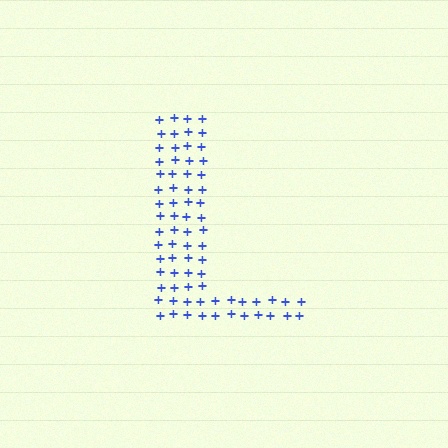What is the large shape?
The large shape is the letter L.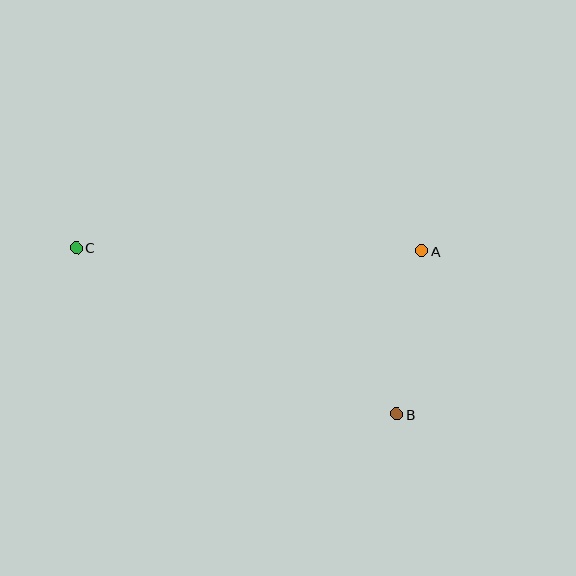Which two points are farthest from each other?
Points B and C are farthest from each other.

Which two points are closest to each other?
Points A and B are closest to each other.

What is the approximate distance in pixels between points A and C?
The distance between A and C is approximately 346 pixels.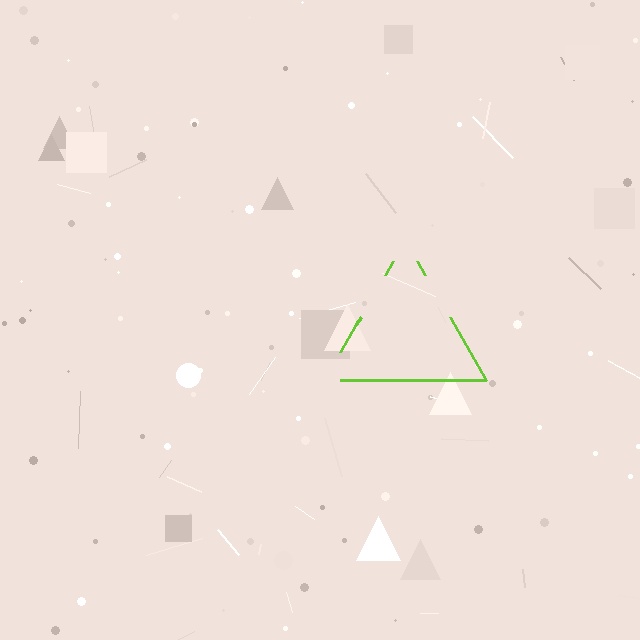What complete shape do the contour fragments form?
The contour fragments form a triangle.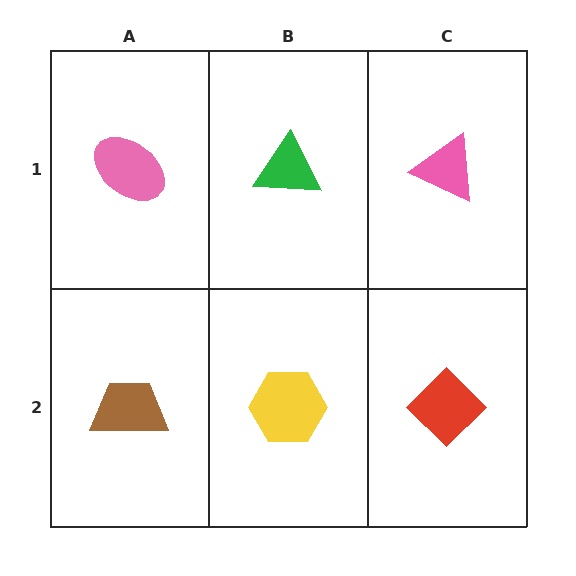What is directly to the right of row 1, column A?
A green triangle.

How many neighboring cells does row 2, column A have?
2.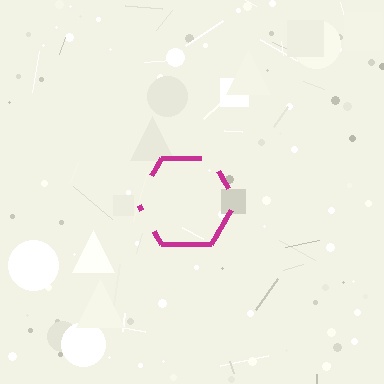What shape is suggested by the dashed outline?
The dashed outline suggests a hexagon.